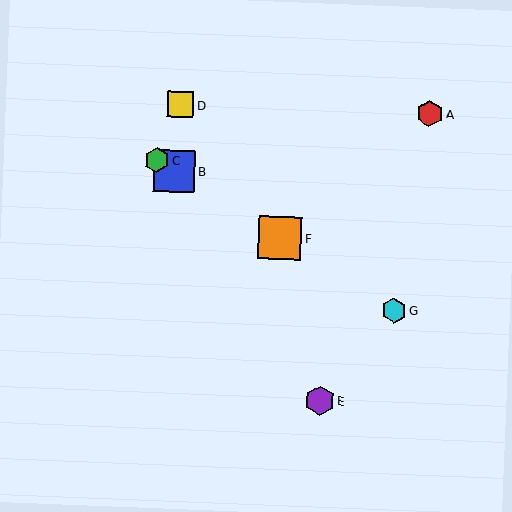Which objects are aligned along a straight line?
Objects B, C, F, G are aligned along a straight line.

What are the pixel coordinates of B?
Object B is at (174, 171).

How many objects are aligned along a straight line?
4 objects (B, C, F, G) are aligned along a straight line.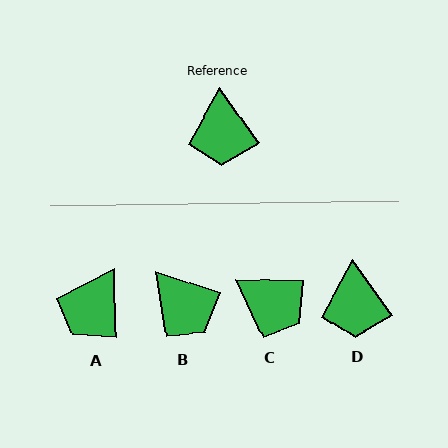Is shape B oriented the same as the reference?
No, it is off by about 37 degrees.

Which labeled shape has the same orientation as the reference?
D.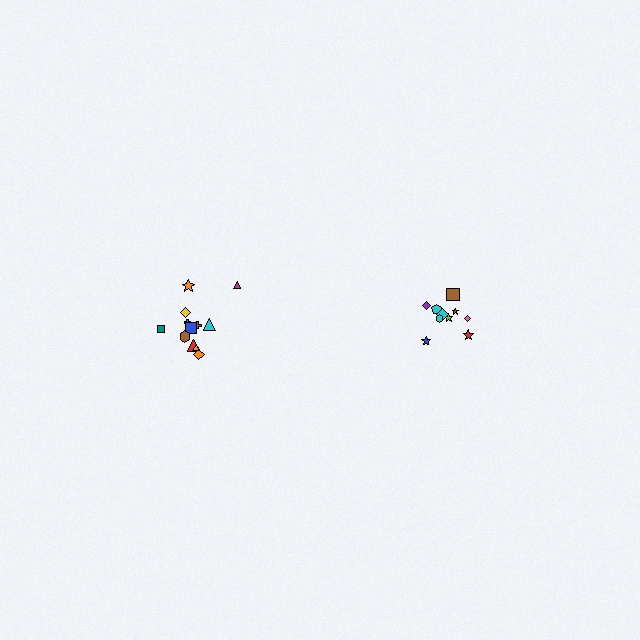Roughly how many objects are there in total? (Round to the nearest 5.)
Roughly 20 objects in total.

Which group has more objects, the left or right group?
The left group.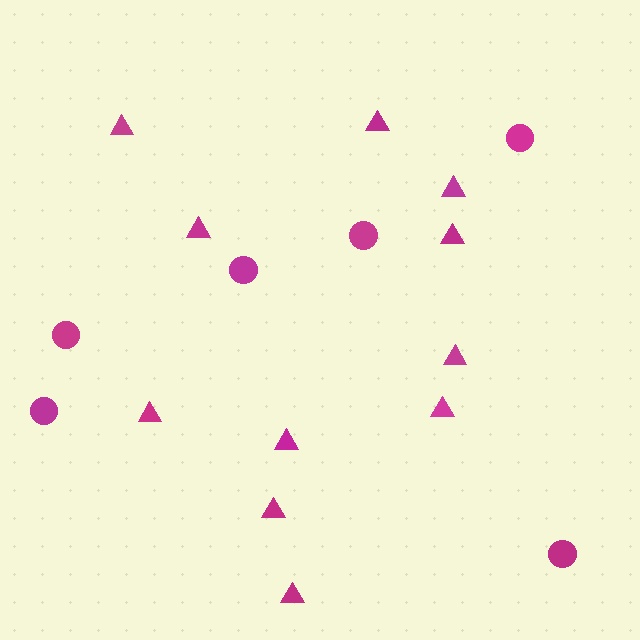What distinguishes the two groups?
There are 2 groups: one group of circles (6) and one group of triangles (11).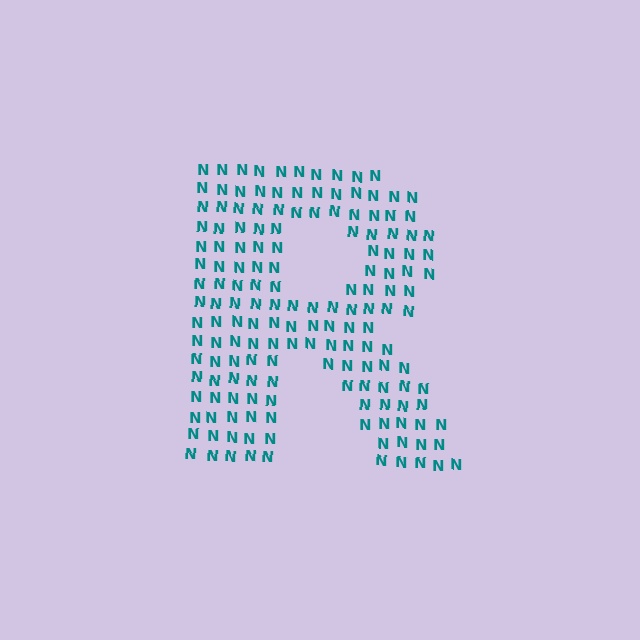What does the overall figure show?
The overall figure shows the letter R.